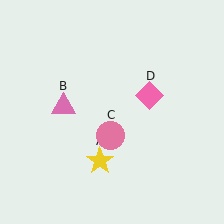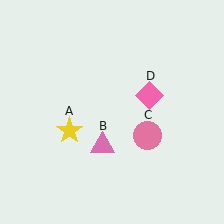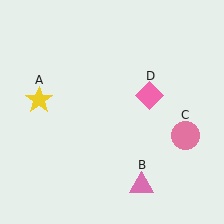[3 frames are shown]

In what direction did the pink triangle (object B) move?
The pink triangle (object B) moved down and to the right.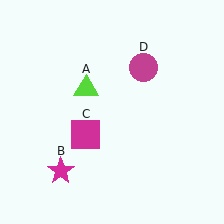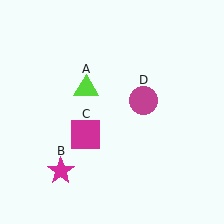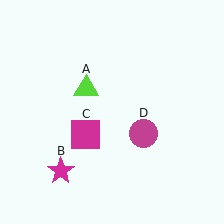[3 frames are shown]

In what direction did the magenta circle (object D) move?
The magenta circle (object D) moved down.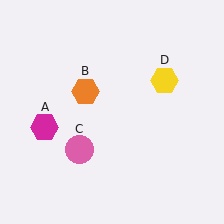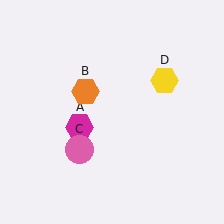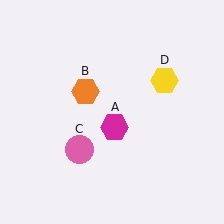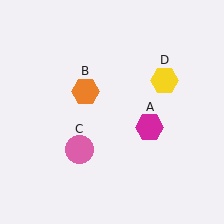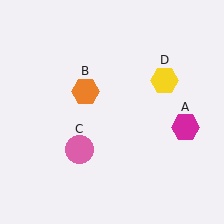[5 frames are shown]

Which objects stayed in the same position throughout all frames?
Orange hexagon (object B) and pink circle (object C) and yellow hexagon (object D) remained stationary.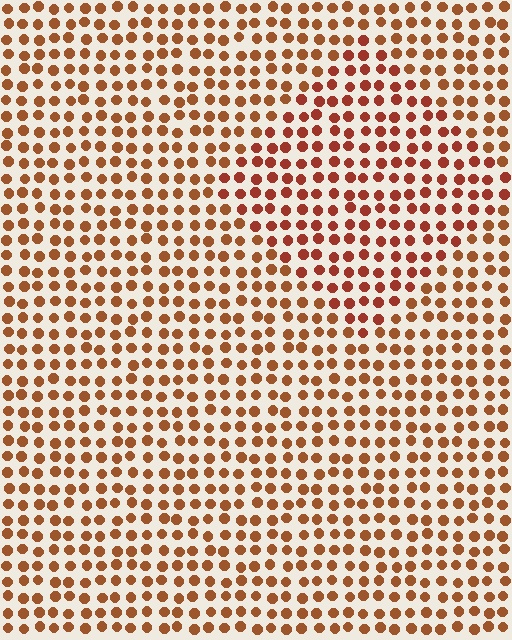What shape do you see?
I see a diamond.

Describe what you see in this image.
The image is filled with small brown elements in a uniform arrangement. A diamond-shaped region is visible where the elements are tinted to a slightly different hue, forming a subtle color boundary.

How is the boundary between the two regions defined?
The boundary is defined purely by a slight shift in hue (about 17 degrees). Spacing, size, and orientation are identical on both sides.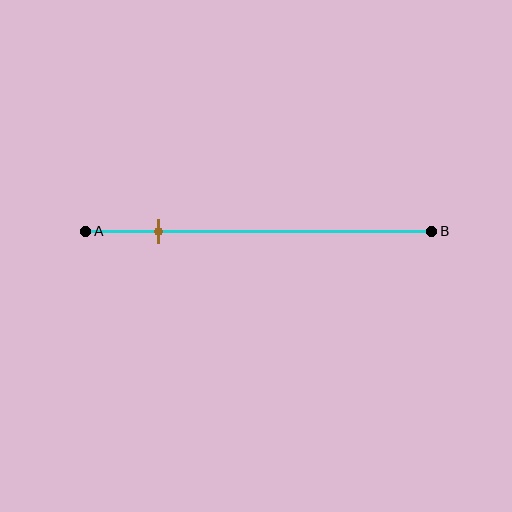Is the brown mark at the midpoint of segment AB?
No, the mark is at about 20% from A, not at the 50% midpoint.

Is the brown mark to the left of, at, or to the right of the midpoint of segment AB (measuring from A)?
The brown mark is to the left of the midpoint of segment AB.